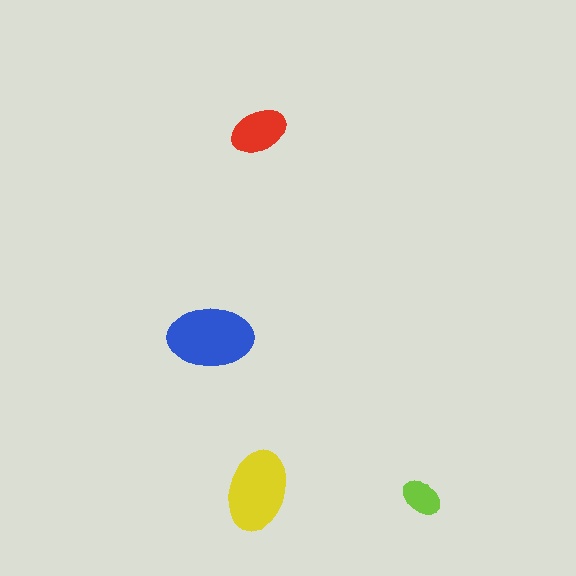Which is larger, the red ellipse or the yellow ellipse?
The yellow one.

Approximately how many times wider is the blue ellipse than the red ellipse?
About 1.5 times wider.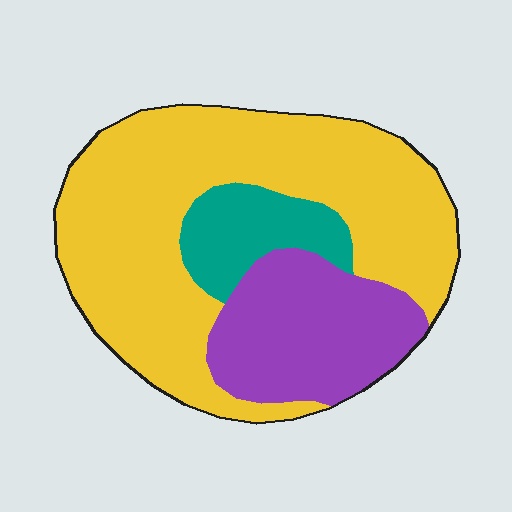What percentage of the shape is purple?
Purple covers about 25% of the shape.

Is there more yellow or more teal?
Yellow.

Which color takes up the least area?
Teal, at roughly 10%.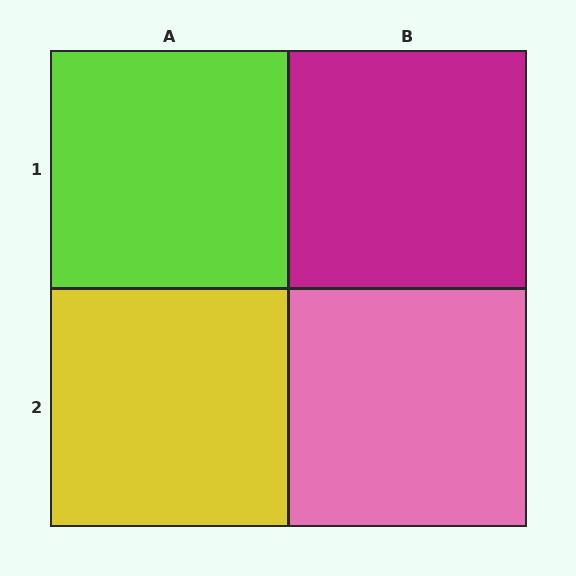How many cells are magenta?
1 cell is magenta.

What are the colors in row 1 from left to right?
Lime, magenta.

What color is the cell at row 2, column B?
Pink.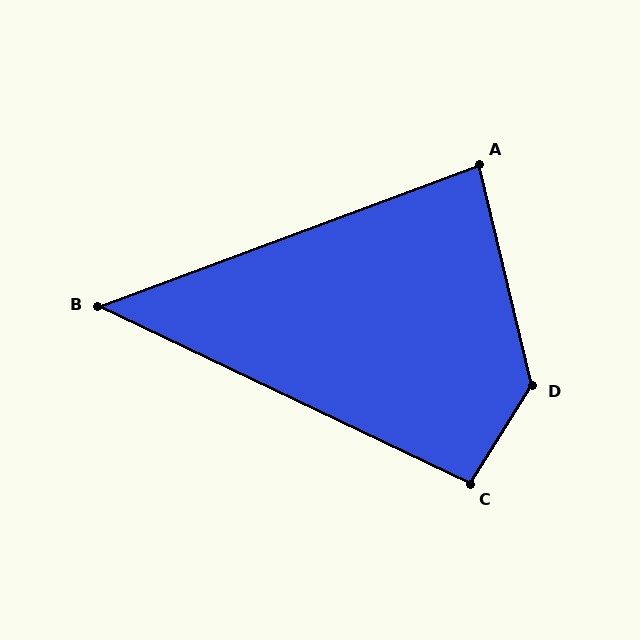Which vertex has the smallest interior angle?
B, at approximately 46 degrees.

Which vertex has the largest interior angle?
D, at approximately 134 degrees.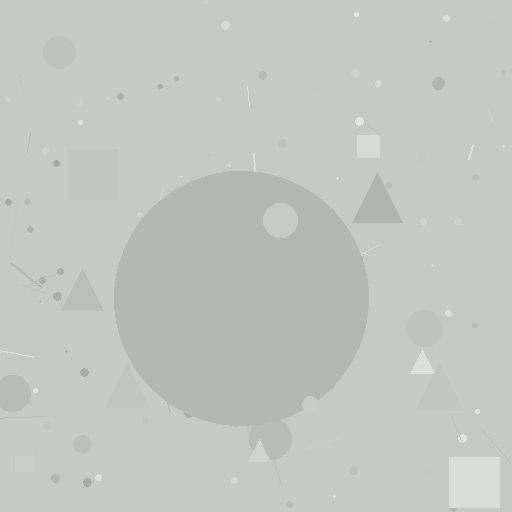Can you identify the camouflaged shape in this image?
The camouflaged shape is a circle.